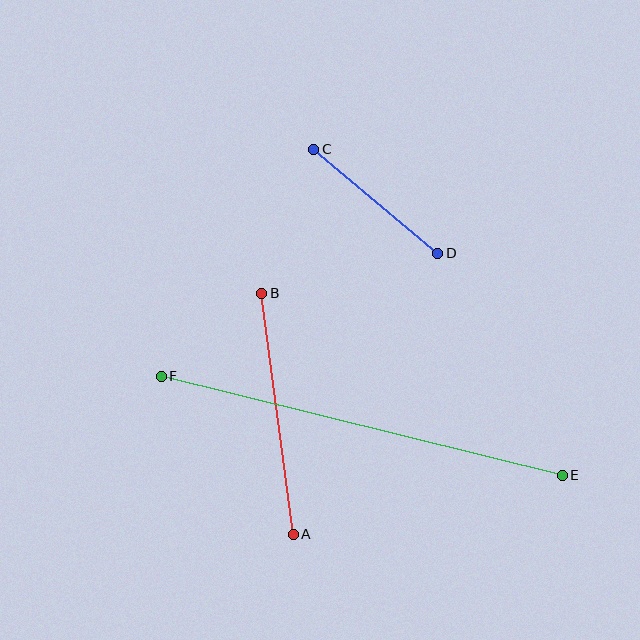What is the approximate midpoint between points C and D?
The midpoint is at approximately (376, 201) pixels.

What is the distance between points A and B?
The distance is approximately 243 pixels.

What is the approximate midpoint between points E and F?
The midpoint is at approximately (362, 426) pixels.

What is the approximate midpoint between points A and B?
The midpoint is at approximately (277, 414) pixels.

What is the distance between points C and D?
The distance is approximately 162 pixels.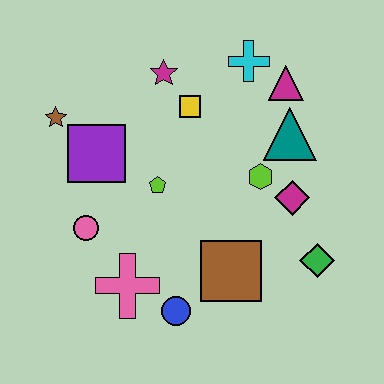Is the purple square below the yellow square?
Yes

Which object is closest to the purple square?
The brown star is closest to the purple square.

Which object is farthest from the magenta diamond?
The brown star is farthest from the magenta diamond.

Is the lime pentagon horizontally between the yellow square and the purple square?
Yes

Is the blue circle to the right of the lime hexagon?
No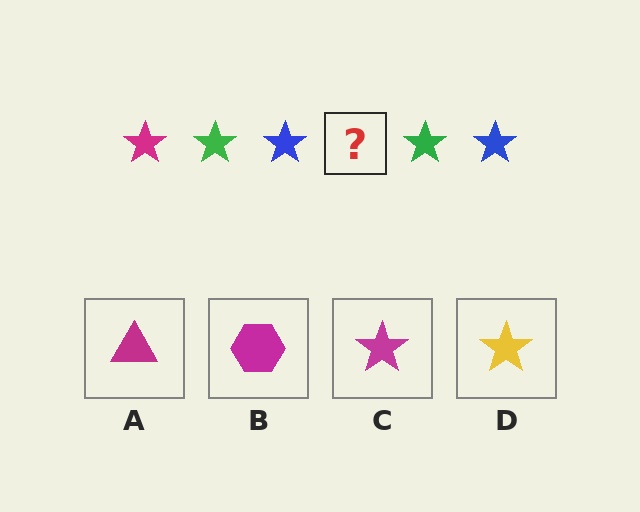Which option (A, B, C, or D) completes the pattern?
C.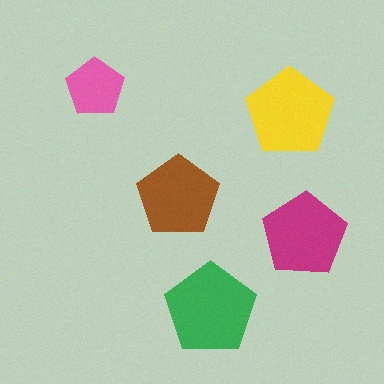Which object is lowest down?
The green pentagon is bottommost.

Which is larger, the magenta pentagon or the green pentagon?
The green one.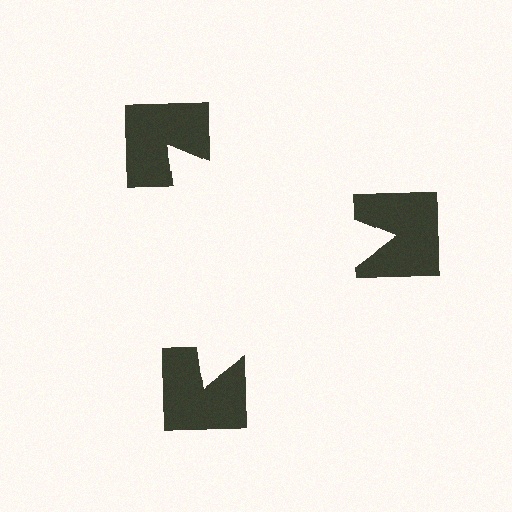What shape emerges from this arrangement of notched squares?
An illusory triangle — its edges are inferred from the aligned wedge cuts in the notched squares, not physically drawn.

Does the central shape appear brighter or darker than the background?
It typically appears slightly brighter than the background, even though no actual brightness change is drawn.